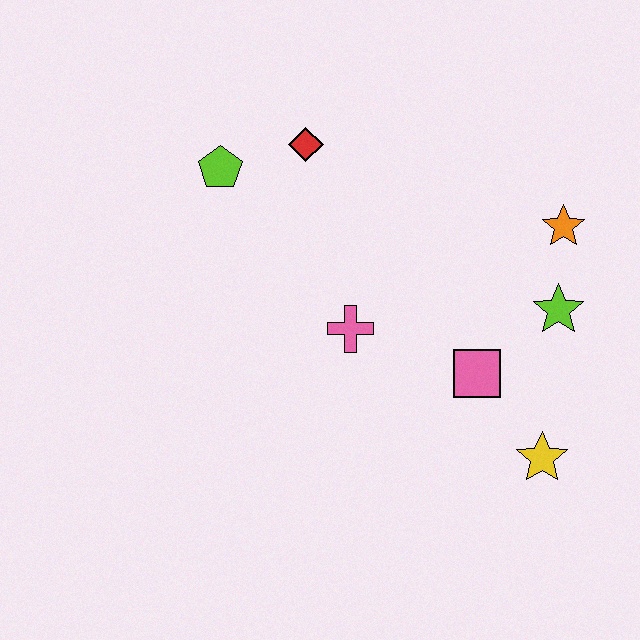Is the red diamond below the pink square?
No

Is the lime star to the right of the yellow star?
Yes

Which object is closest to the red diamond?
The lime pentagon is closest to the red diamond.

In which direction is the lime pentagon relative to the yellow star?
The lime pentagon is to the left of the yellow star.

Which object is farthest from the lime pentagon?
The yellow star is farthest from the lime pentagon.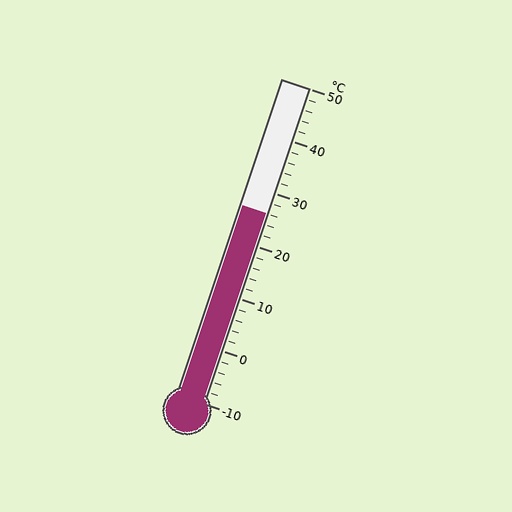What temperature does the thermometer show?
The thermometer shows approximately 26°C.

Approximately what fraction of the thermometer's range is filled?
The thermometer is filled to approximately 60% of its range.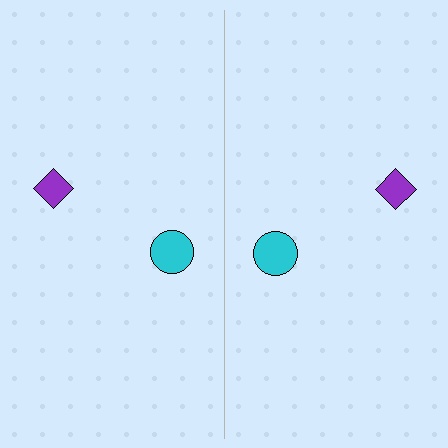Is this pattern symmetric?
Yes, this pattern has bilateral (reflection) symmetry.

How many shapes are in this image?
There are 4 shapes in this image.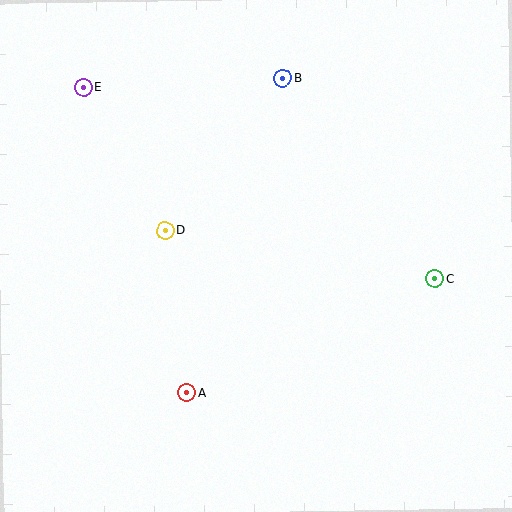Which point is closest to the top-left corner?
Point E is closest to the top-left corner.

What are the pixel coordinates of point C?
Point C is at (435, 279).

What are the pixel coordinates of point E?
Point E is at (83, 87).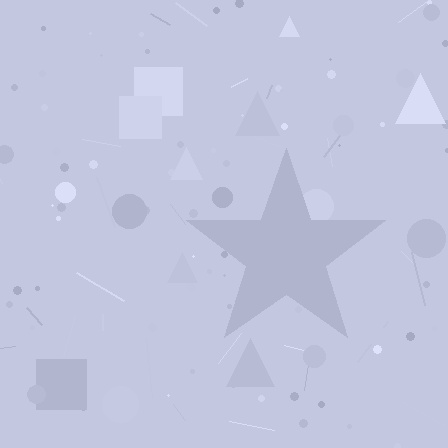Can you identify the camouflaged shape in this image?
The camouflaged shape is a star.